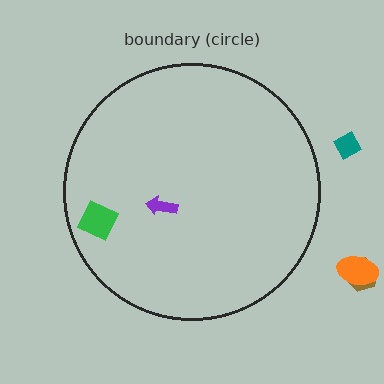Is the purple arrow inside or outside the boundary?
Inside.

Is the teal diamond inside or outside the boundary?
Outside.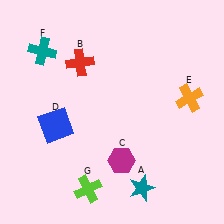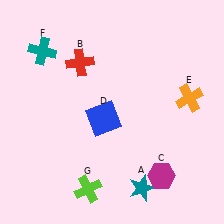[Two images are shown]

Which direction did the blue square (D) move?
The blue square (D) moved right.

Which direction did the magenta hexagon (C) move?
The magenta hexagon (C) moved right.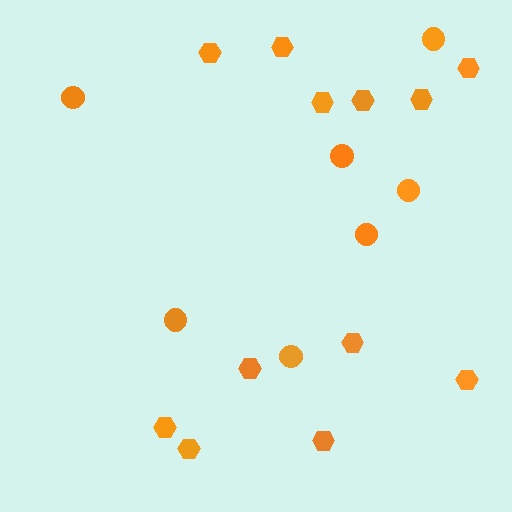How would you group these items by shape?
There are 2 groups: one group of circles (7) and one group of hexagons (12).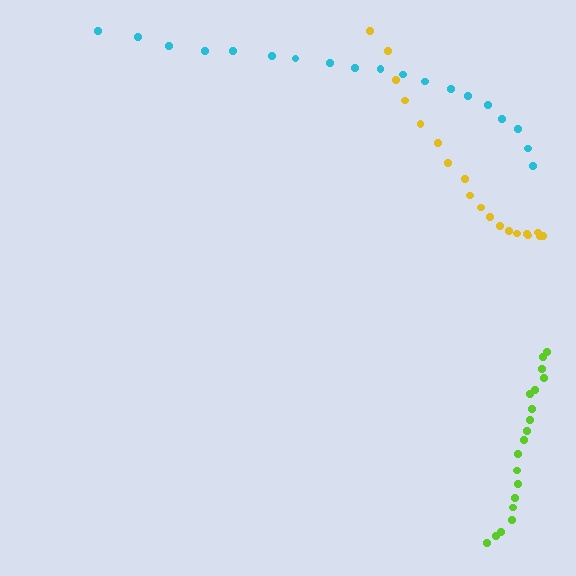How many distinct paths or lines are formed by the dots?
There are 3 distinct paths.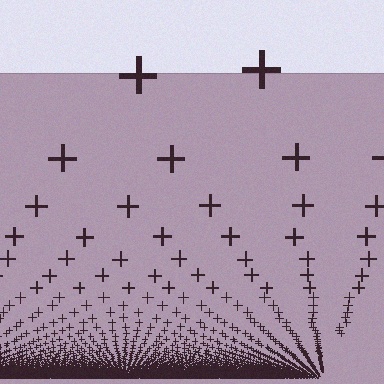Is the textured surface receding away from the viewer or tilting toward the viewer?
The surface appears to tilt toward the viewer. Texture elements get larger and sparser toward the top.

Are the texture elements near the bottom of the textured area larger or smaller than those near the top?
Smaller. The gradient is inverted — elements near the bottom are smaller and denser.